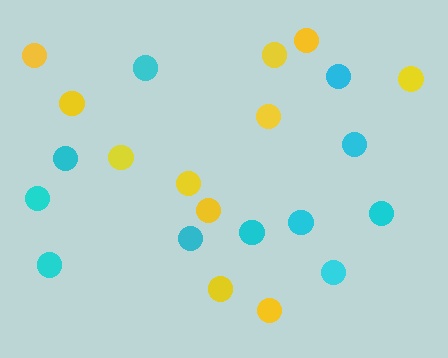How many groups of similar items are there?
There are 2 groups: one group of yellow circles (11) and one group of cyan circles (11).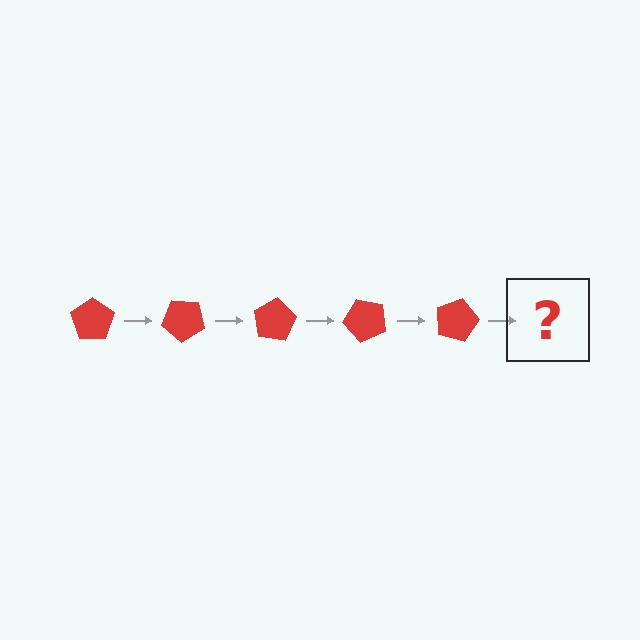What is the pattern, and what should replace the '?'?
The pattern is that the pentagon rotates 40 degrees each step. The '?' should be a red pentagon rotated 200 degrees.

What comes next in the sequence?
The next element should be a red pentagon rotated 200 degrees.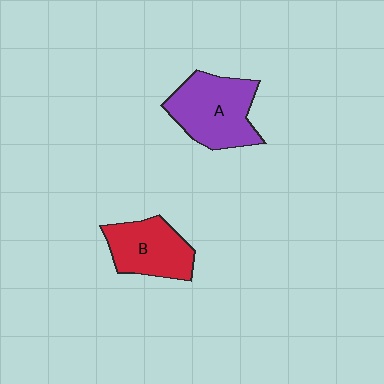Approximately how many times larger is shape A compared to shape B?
Approximately 1.3 times.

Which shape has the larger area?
Shape A (purple).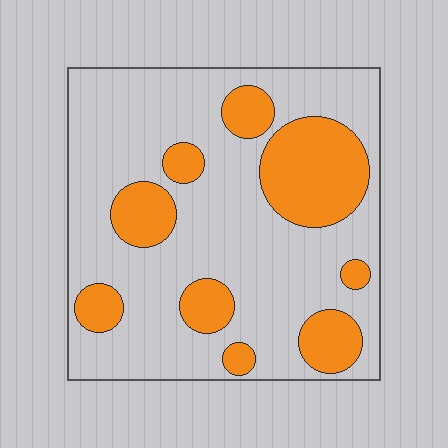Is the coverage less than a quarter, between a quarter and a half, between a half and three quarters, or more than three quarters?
Between a quarter and a half.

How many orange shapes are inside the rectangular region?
9.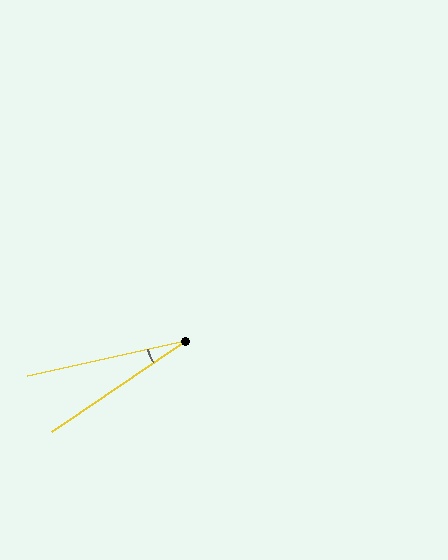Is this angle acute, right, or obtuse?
It is acute.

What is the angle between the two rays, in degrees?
Approximately 22 degrees.